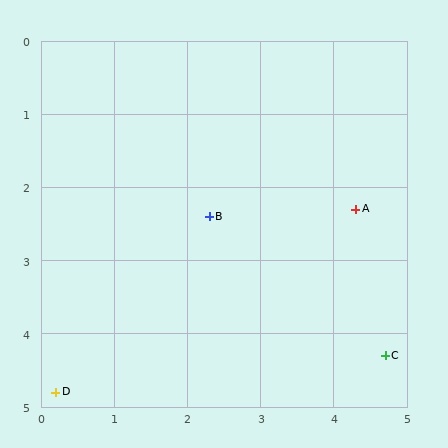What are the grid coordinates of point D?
Point D is at approximately (0.2, 4.8).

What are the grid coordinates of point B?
Point B is at approximately (2.3, 2.4).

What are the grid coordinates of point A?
Point A is at approximately (4.3, 2.3).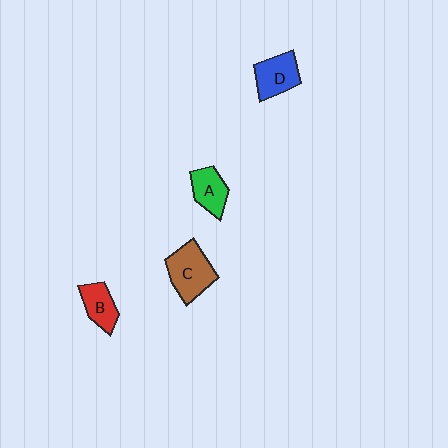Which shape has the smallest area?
Shape B (red).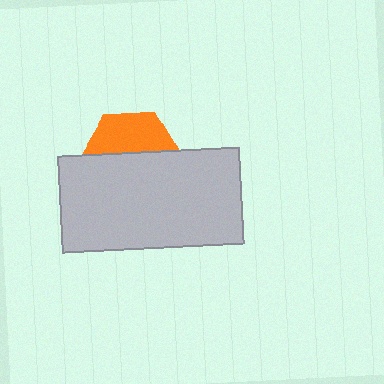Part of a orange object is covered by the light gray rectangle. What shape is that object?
It is a hexagon.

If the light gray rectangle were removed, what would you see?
You would see the complete orange hexagon.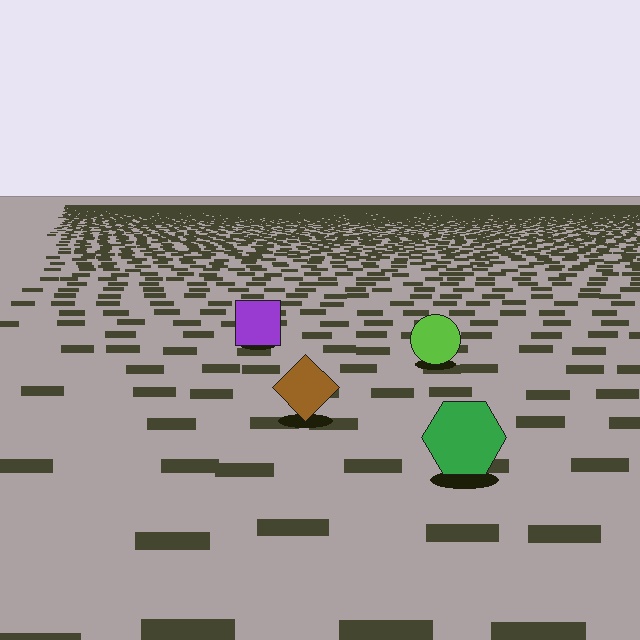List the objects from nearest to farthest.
From nearest to farthest: the green hexagon, the brown diamond, the lime circle, the purple square.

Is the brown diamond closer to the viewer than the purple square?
Yes. The brown diamond is closer — you can tell from the texture gradient: the ground texture is coarser near it.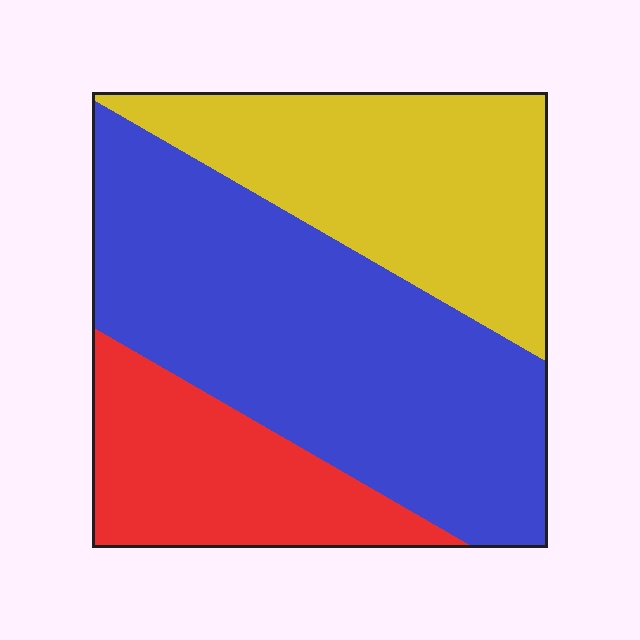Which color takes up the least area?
Red, at roughly 20%.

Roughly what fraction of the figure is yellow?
Yellow covers 30% of the figure.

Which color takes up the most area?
Blue, at roughly 50%.